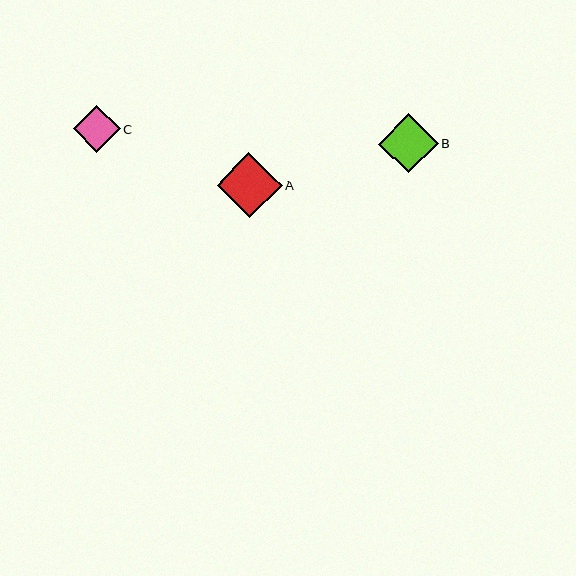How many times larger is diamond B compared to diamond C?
Diamond B is approximately 1.3 times the size of diamond C.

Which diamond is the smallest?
Diamond C is the smallest with a size of approximately 47 pixels.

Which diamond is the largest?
Diamond A is the largest with a size of approximately 65 pixels.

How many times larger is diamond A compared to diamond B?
Diamond A is approximately 1.1 times the size of diamond B.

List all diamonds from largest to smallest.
From largest to smallest: A, B, C.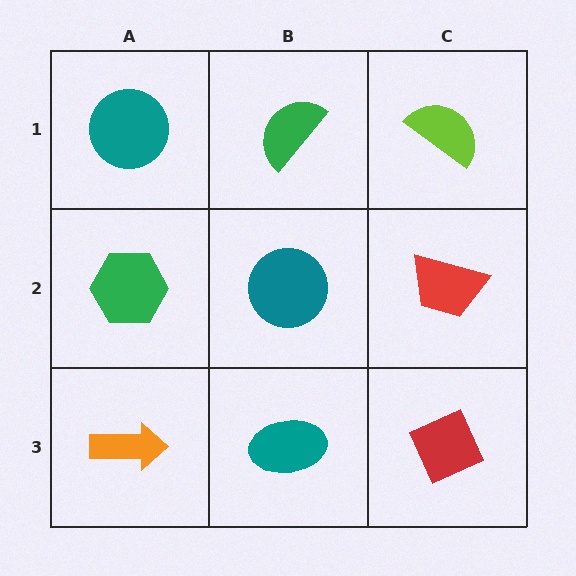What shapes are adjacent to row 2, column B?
A green semicircle (row 1, column B), a teal ellipse (row 3, column B), a green hexagon (row 2, column A), a red trapezoid (row 2, column C).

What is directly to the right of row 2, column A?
A teal circle.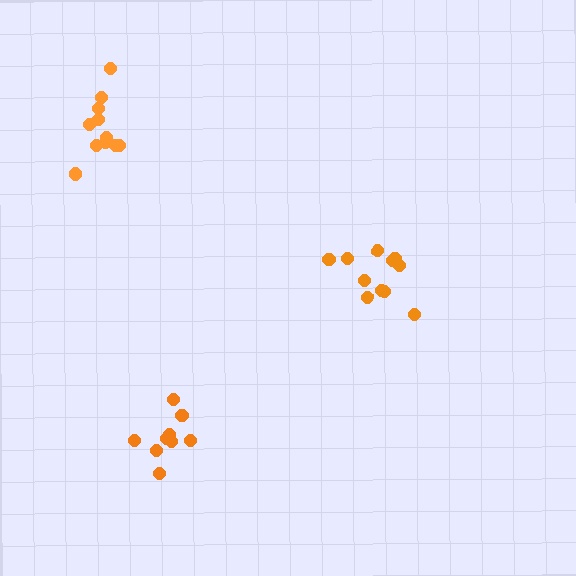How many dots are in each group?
Group 1: 9 dots, Group 2: 11 dots, Group 3: 11 dots (31 total).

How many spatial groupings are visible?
There are 3 spatial groupings.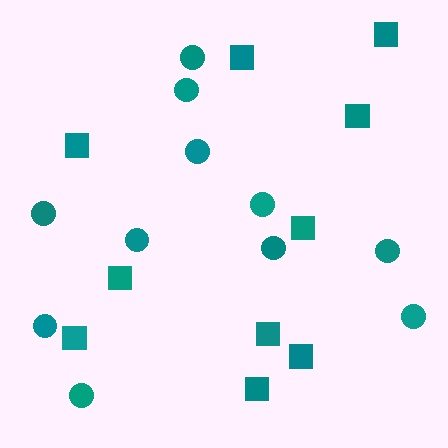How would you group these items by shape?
There are 2 groups: one group of circles (11) and one group of squares (10).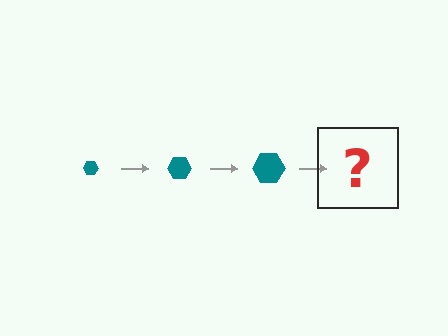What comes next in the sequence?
The next element should be a teal hexagon, larger than the previous one.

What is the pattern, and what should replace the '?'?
The pattern is that the hexagon gets progressively larger each step. The '?' should be a teal hexagon, larger than the previous one.